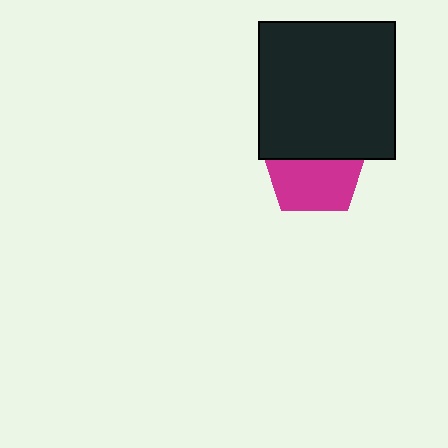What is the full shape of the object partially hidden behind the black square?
The partially hidden object is a magenta pentagon.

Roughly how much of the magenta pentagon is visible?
About half of it is visible (roughly 55%).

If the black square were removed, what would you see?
You would see the complete magenta pentagon.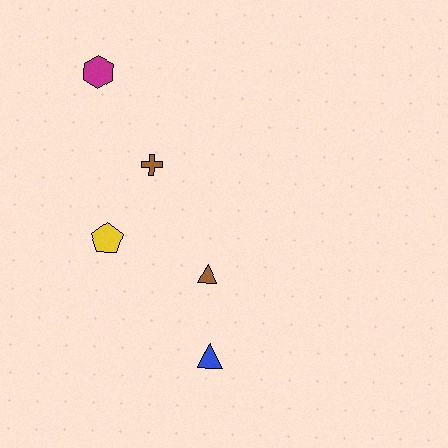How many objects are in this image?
There are 5 objects.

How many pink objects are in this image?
There are no pink objects.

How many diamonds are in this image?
There are no diamonds.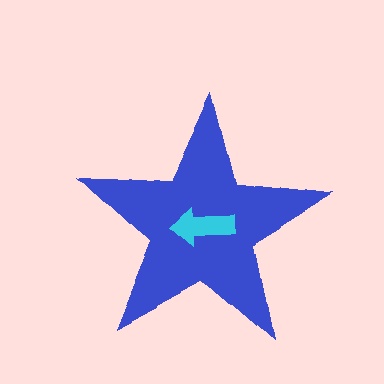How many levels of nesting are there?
2.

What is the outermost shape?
The blue star.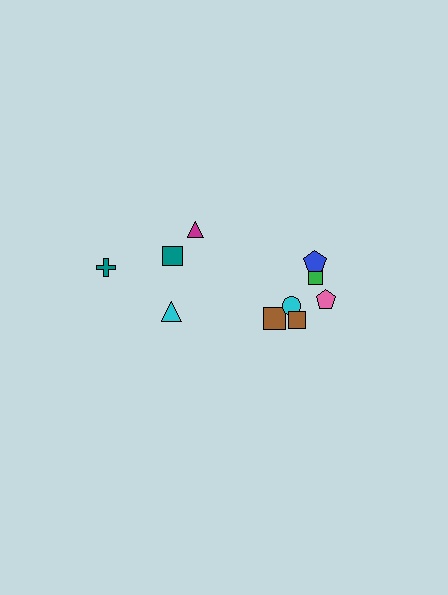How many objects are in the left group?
There are 4 objects.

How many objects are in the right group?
There are 6 objects.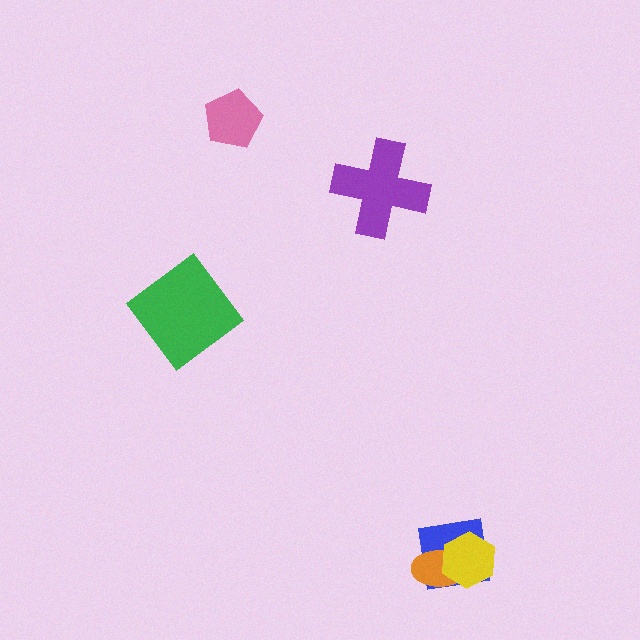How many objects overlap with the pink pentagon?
0 objects overlap with the pink pentagon.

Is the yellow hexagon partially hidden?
No, no other shape covers it.